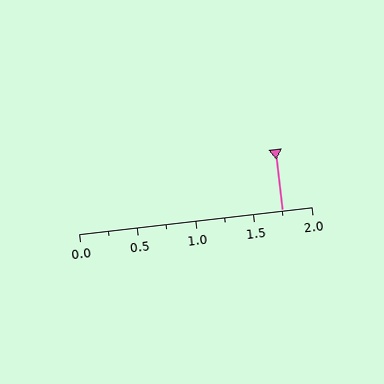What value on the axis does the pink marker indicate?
The marker indicates approximately 1.75.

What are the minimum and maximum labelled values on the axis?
The axis runs from 0.0 to 2.0.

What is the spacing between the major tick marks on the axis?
The major ticks are spaced 0.5 apart.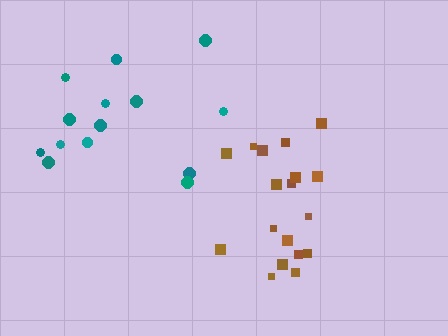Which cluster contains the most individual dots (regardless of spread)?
Brown (18).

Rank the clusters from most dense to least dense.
brown, teal.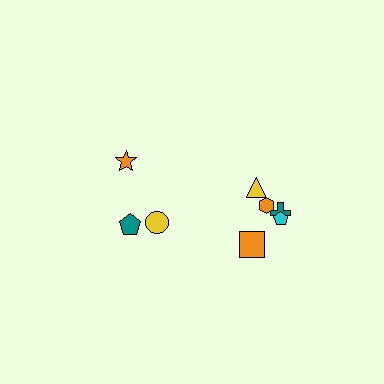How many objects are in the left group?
There are 3 objects.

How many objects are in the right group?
There are 5 objects.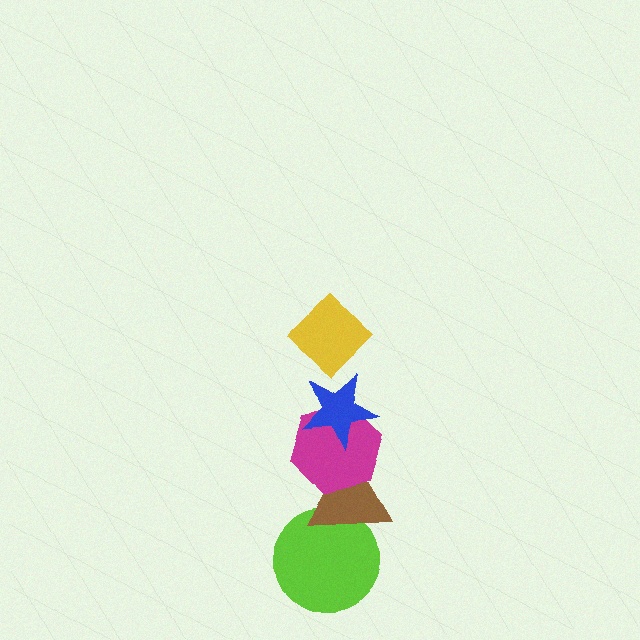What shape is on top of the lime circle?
The brown triangle is on top of the lime circle.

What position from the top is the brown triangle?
The brown triangle is 4th from the top.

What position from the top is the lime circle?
The lime circle is 5th from the top.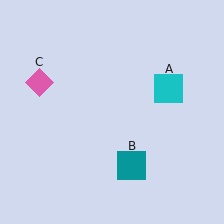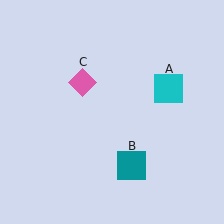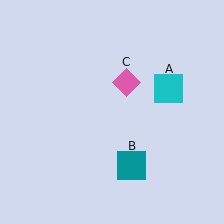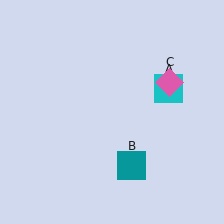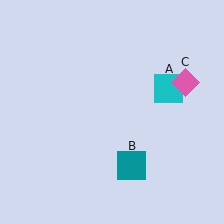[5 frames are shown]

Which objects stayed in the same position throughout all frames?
Cyan square (object A) and teal square (object B) remained stationary.